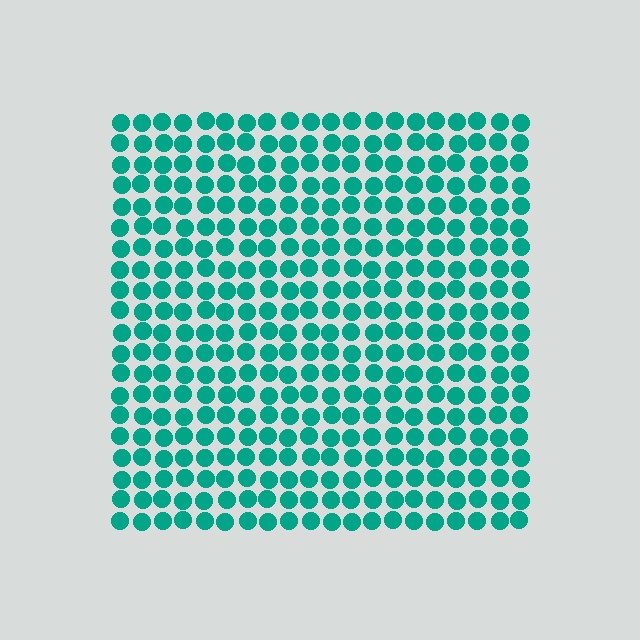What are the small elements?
The small elements are circles.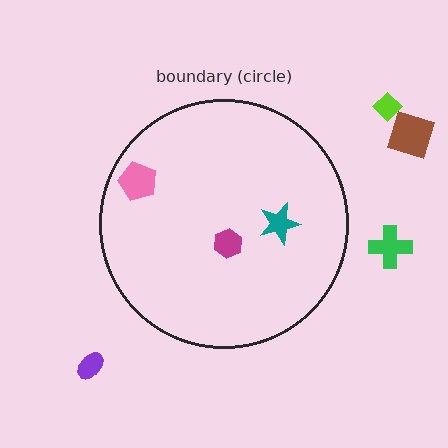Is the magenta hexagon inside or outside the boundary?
Inside.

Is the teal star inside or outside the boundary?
Inside.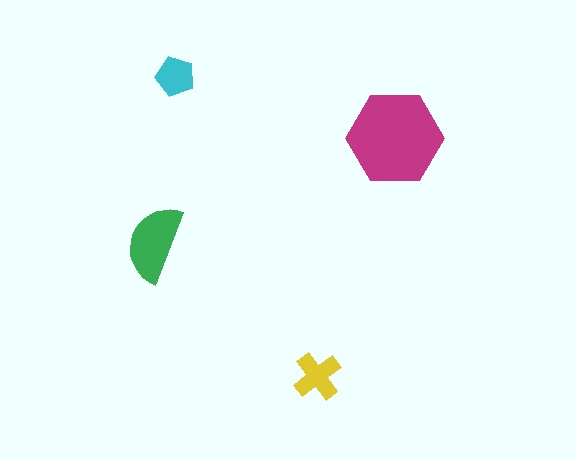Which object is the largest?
The magenta hexagon.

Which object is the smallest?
The cyan pentagon.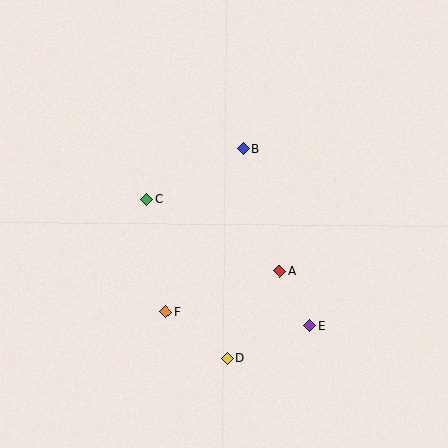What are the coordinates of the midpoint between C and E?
The midpoint between C and E is at (228, 263).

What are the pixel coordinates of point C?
Point C is at (147, 200).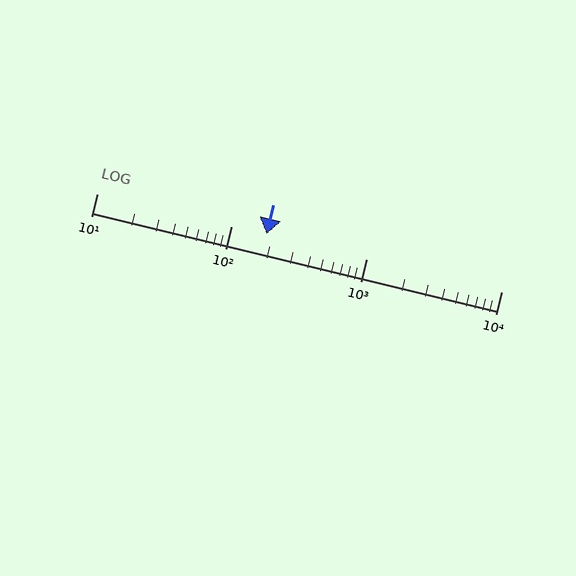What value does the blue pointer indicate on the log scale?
The pointer indicates approximately 180.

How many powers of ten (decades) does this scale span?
The scale spans 3 decades, from 10 to 10000.